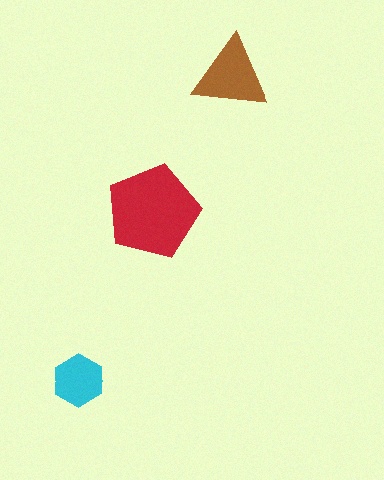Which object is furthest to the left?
The cyan hexagon is leftmost.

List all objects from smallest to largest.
The cyan hexagon, the brown triangle, the red pentagon.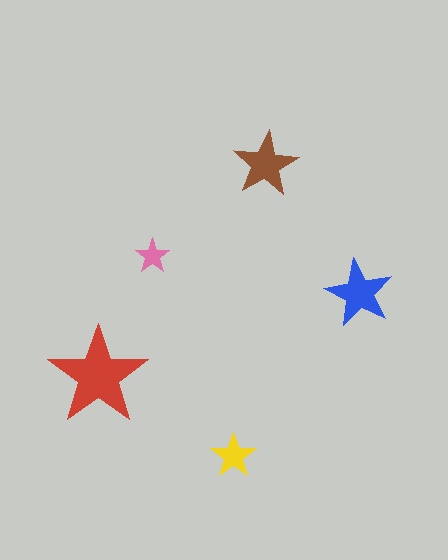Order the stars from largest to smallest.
the red one, the blue one, the brown one, the yellow one, the pink one.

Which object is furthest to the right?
The blue star is rightmost.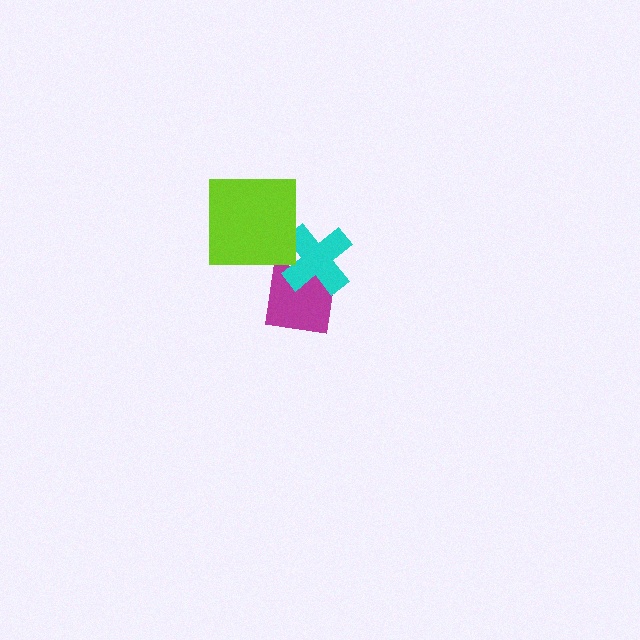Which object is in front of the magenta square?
The cyan cross is in front of the magenta square.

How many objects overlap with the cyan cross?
1 object overlaps with the cyan cross.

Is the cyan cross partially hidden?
No, no other shape covers it.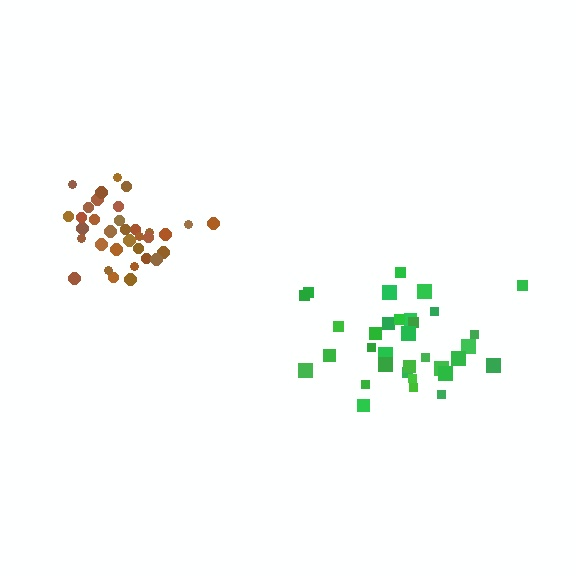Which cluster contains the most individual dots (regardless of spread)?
Brown (34).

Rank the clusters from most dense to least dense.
brown, green.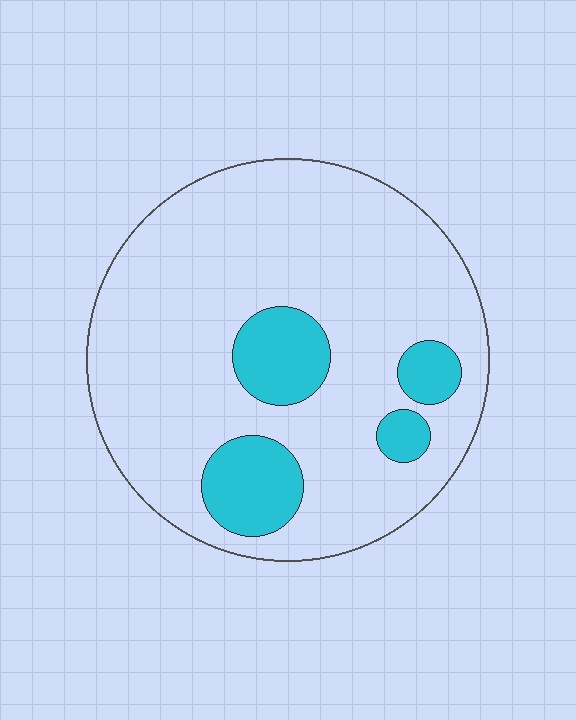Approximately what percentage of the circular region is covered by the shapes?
Approximately 15%.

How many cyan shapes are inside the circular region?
4.